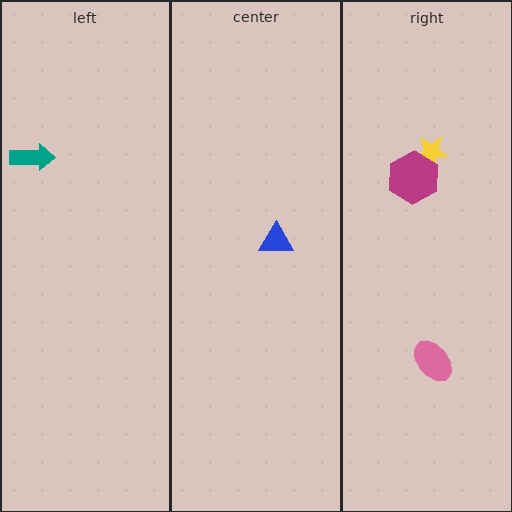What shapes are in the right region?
The yellow star, the pink ellipse, the magenta hexagon.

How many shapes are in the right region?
3.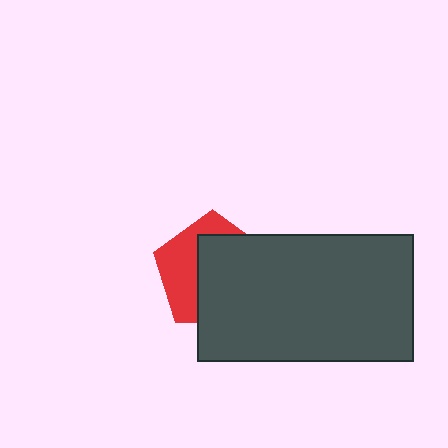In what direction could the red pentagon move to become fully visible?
The red pentagon could move toward the upper-left. That would shift it out from behind the dark gray rectangle entirely.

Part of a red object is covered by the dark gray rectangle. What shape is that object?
It is a pentagon.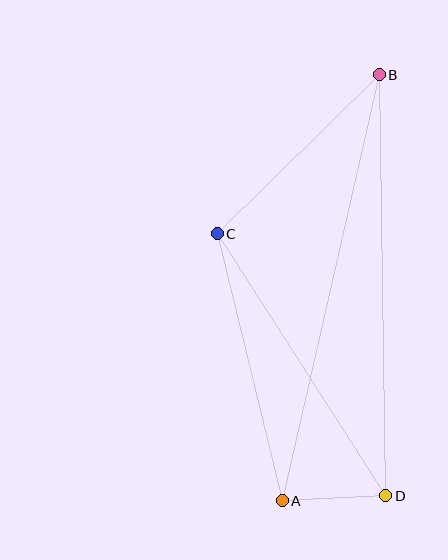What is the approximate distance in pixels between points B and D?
The distance between B and D is approximately 421 pixels.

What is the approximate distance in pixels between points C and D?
The distance between C and D is approximately 311 pixels.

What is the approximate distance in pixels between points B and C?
The distance between B and C is approximately 227 pixels.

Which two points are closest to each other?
Points A and D are closest to each other.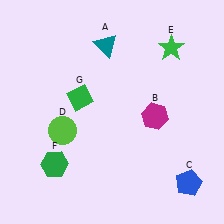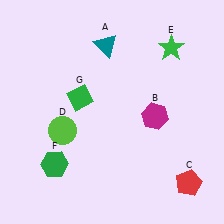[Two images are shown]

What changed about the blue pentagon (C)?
In Image 1, C is blue. In Image 2, it changed to red.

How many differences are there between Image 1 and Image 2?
There is 1 difference between the two images.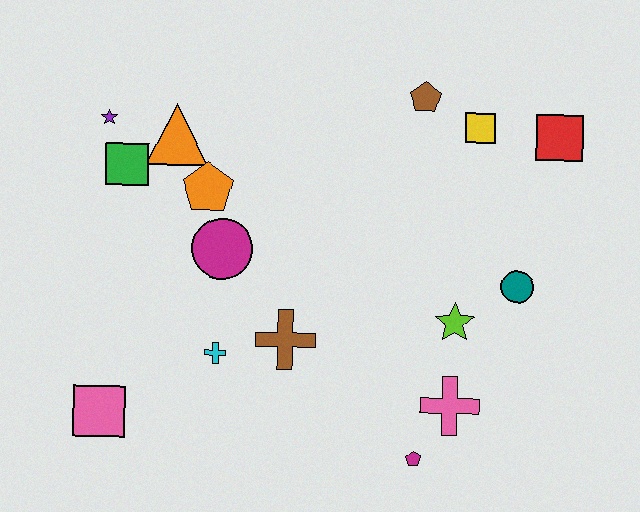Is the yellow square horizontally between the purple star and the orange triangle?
No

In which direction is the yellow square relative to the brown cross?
The yellow square is above the brown cross.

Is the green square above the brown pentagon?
No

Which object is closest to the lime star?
The teal circle is closest to the lime star.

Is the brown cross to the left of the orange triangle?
No